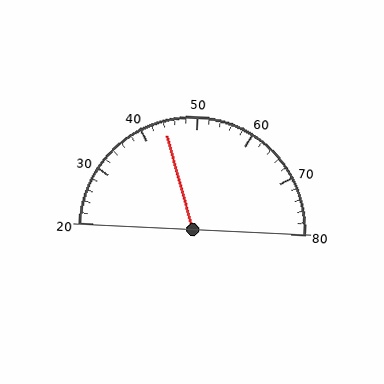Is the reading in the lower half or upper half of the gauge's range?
The reading is in the lower half of the range (20 to 80).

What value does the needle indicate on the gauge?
The needle indicates approximately 44.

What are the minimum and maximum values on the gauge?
The gauge ranges from 20 to 80.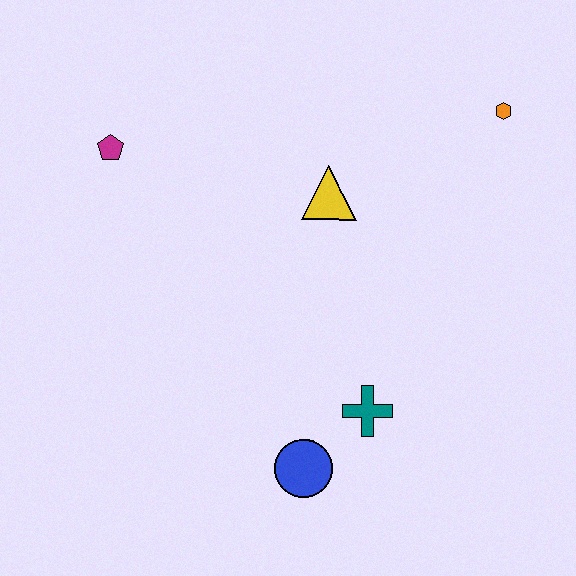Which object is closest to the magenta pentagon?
The yellow triangle is closest to the magenta pentagon.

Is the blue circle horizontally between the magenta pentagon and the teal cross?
Yes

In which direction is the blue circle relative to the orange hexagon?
The blue circle is below the orange hexagon.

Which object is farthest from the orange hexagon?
The blue circle is farthest from the orange hexagon.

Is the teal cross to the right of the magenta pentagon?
Yes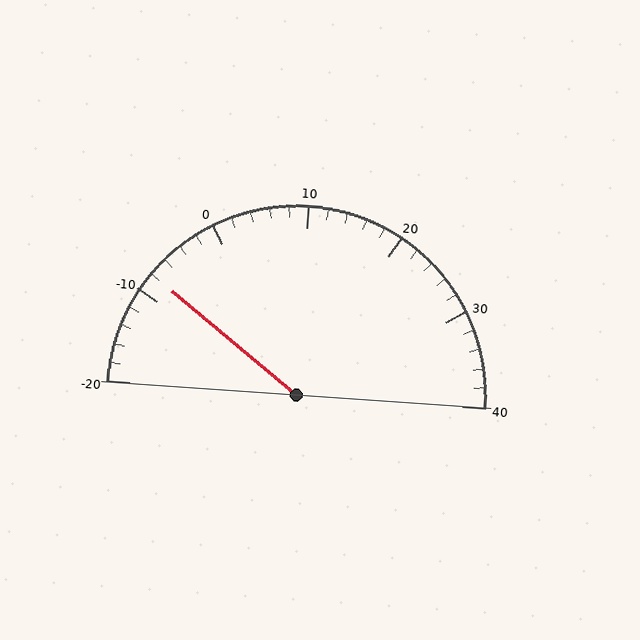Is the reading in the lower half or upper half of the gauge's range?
The reading is in the lower half of the range (-20 to 40).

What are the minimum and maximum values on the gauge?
The gauge ranges from -20 to 40.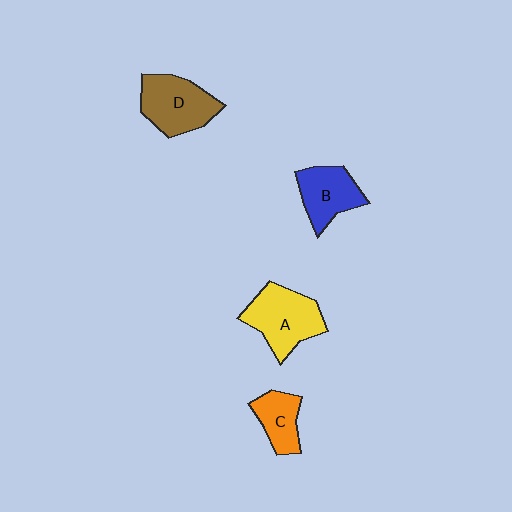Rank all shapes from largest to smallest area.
From largest to smallest: A (yellow), D (brown), B (blue), C (orange).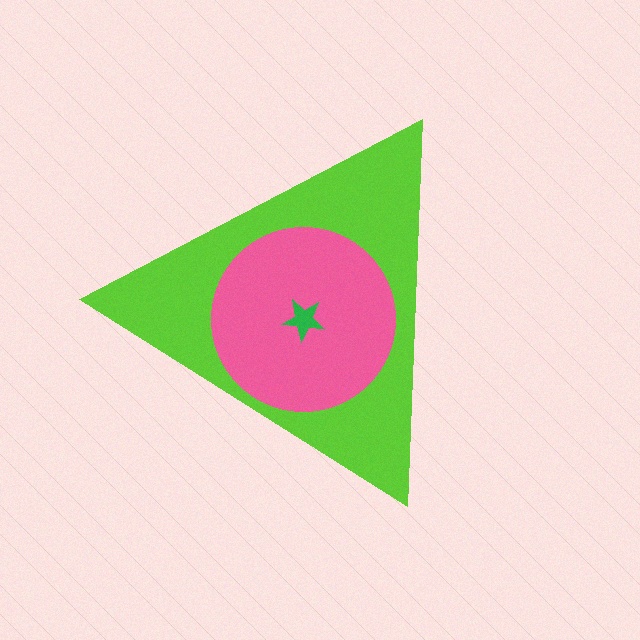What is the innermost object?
The green star.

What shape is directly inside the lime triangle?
The pink circle.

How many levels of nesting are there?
3.